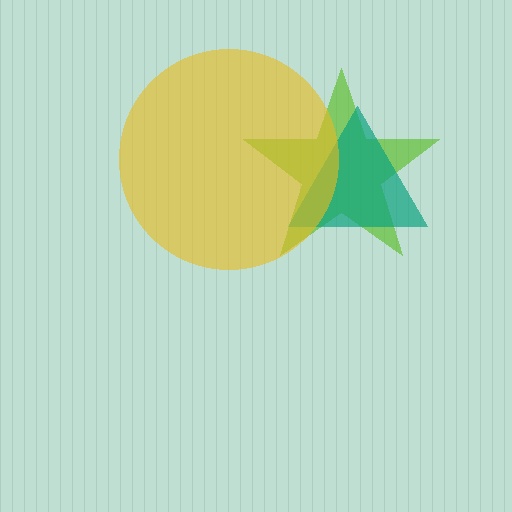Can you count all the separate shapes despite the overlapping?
Yes, there are 3 separate shapes.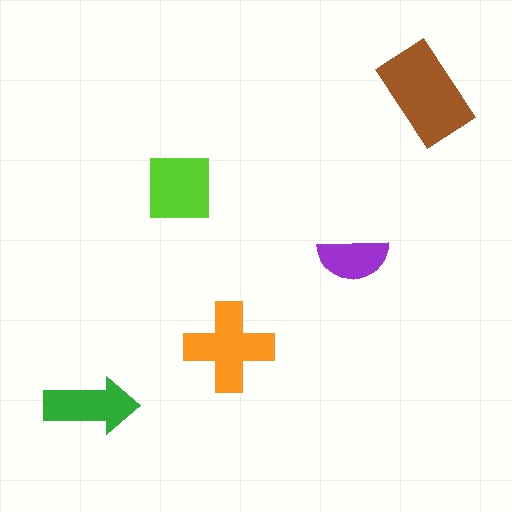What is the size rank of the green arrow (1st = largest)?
4th.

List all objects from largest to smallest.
The brown rectangle, the orange cross, the lime square, the green arrow, the purple semicircle.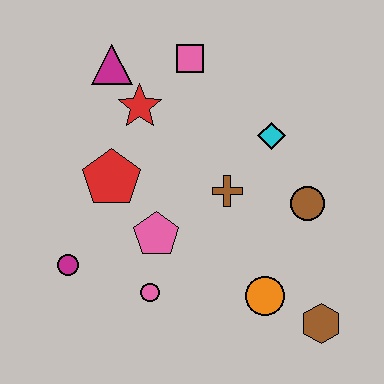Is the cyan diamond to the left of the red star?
No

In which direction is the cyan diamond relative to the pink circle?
The cyan diamond is above the pink circle.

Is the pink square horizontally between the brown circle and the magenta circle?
Yes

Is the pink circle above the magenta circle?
No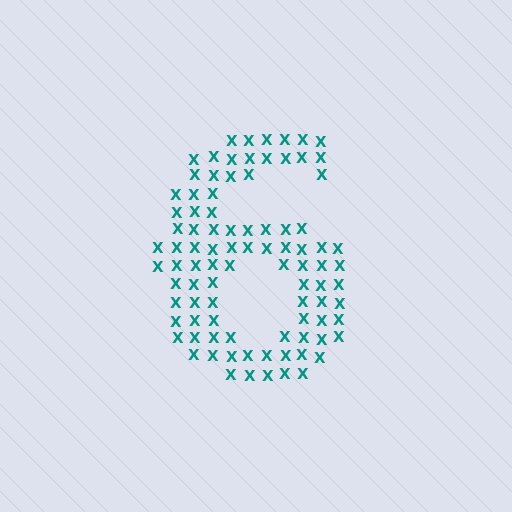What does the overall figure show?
The overall figure shows the digit 6.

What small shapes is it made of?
It is made of small letter X's.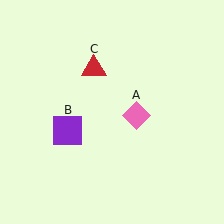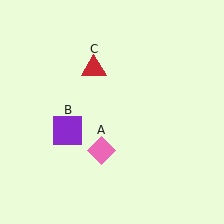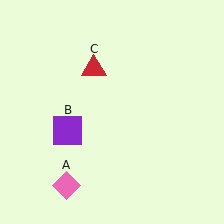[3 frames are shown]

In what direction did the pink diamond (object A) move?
The pink diamond (object A) moved down and to the left.